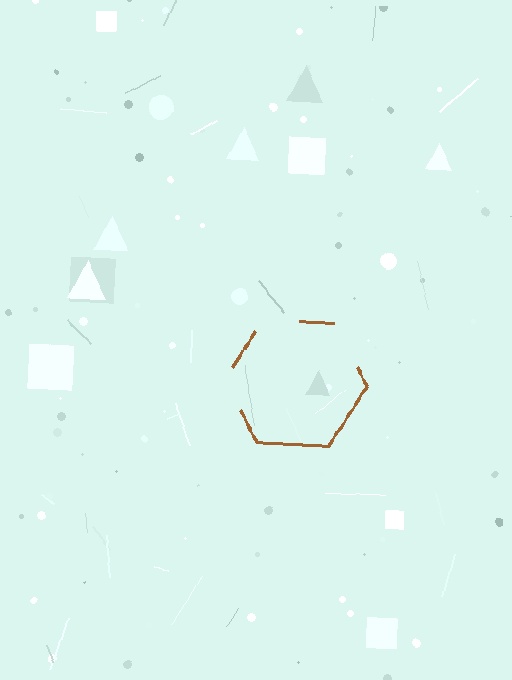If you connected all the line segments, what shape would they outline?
They would outline a hexagon.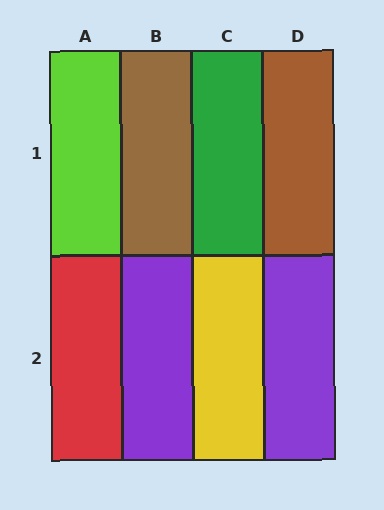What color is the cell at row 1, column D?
Brown.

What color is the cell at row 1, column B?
Brown.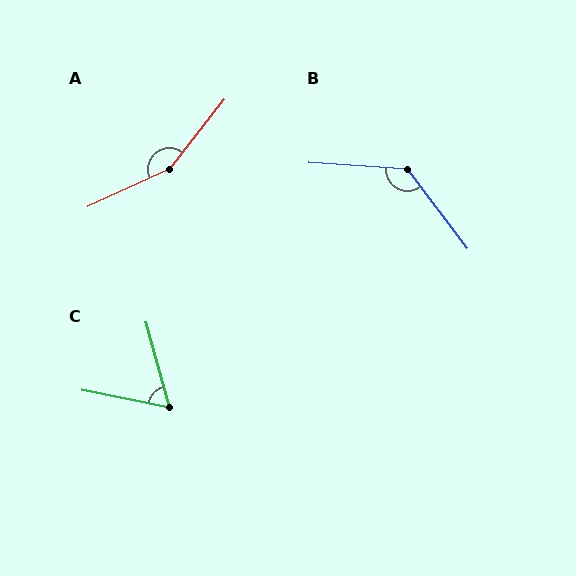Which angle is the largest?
A, at approximately 153 degrees.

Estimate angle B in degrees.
Approximately 131 degrees.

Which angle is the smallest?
C, at approximately 63 degrees.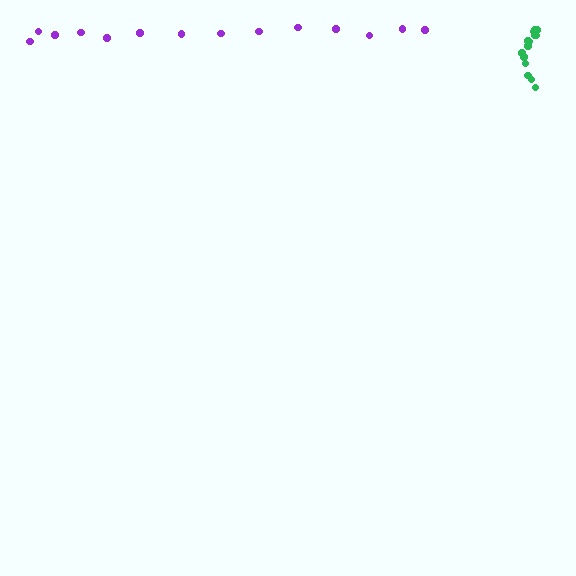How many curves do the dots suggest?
There are 2 distinct paths.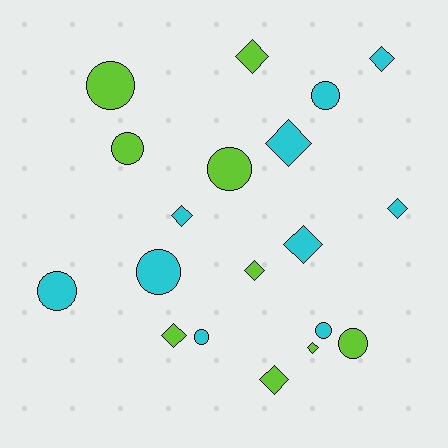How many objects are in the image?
There are 19 objects.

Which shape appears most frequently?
Diamond, with 10 objects.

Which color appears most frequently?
Cyan, with 10 objects.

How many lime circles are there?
There are 4 lime circles.